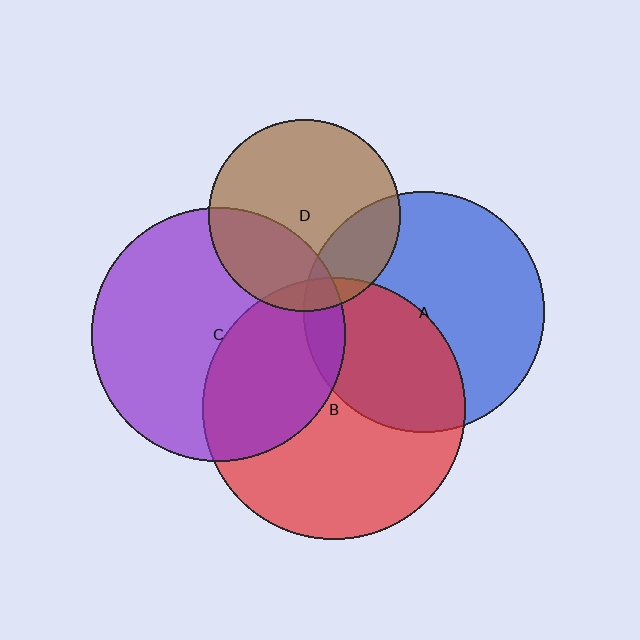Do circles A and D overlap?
Yes.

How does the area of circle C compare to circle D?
Approximately 1.7 times.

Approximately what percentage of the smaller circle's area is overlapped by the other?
Approximately 25%.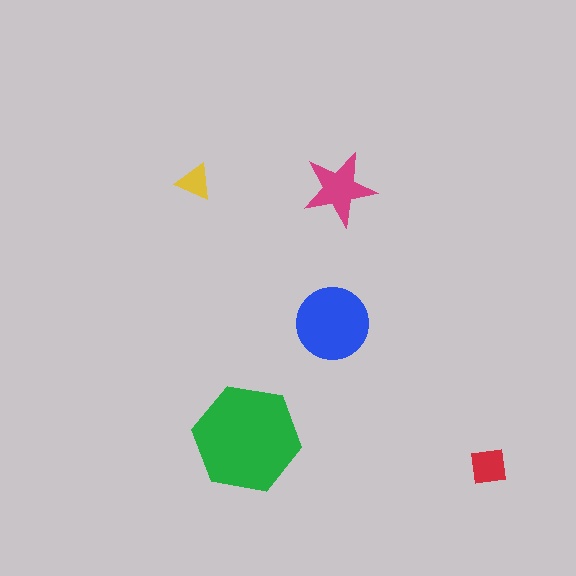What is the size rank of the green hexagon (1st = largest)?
1st.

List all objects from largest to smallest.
The green hexagon, the blue circle, the magenta star, the red square, the yellow triangle.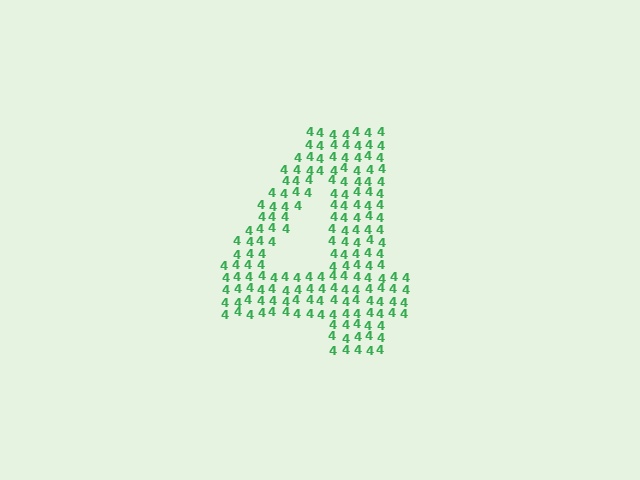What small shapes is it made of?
It is made of small digit 4's.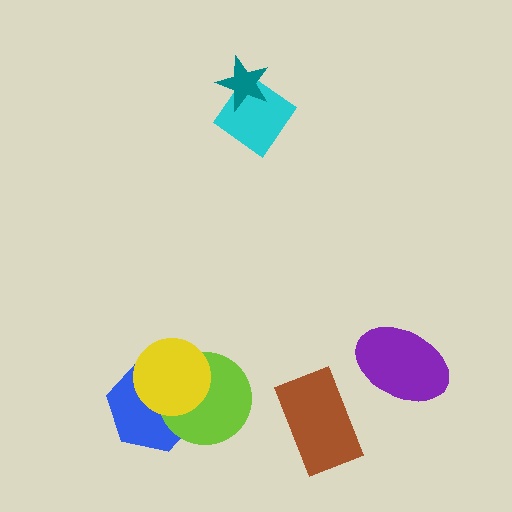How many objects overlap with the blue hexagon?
2 objects overlap with the blue hexagon.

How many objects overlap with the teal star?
1 object overlaps with the teal star.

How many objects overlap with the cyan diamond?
1 object overlaps with the cyan diamond.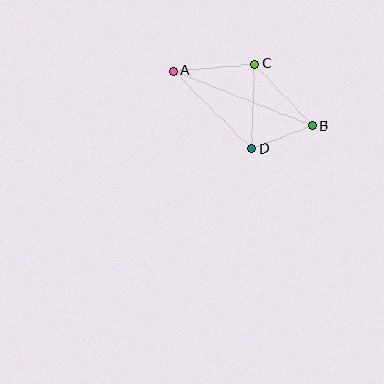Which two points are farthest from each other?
Points A and B are farthest from each other.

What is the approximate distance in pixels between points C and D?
The distance between C and D is approximately 85 pixels.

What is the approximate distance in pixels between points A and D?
The distance between A and D is approximately 110 pixels.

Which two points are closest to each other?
Points B and D are closest to each other.